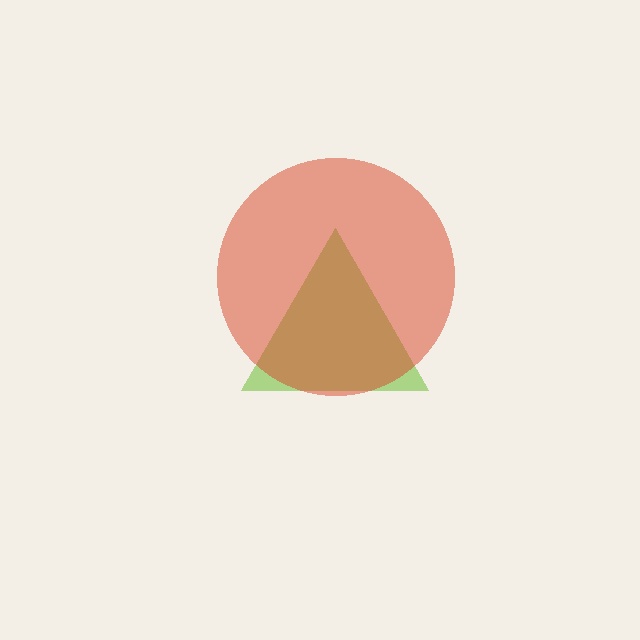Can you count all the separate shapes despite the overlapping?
Yes, there are 2 separate shapes.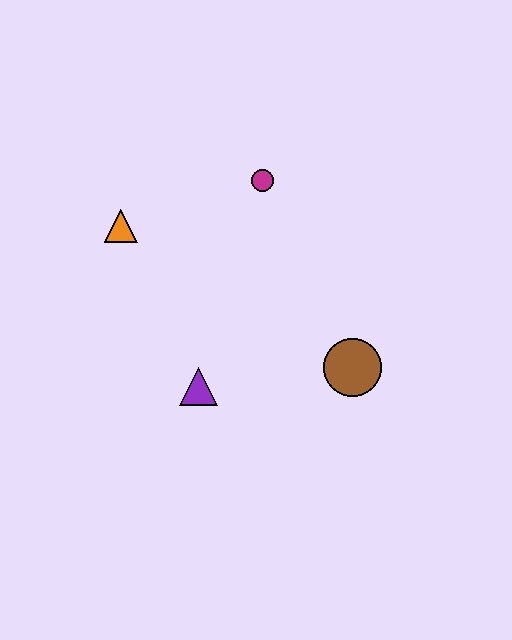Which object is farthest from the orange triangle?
The brown circle is farthest from the orange triangle.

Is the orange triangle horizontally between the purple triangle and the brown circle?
No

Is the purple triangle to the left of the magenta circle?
Yes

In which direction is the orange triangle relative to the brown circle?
The orange triangle is to the left of the brown circle.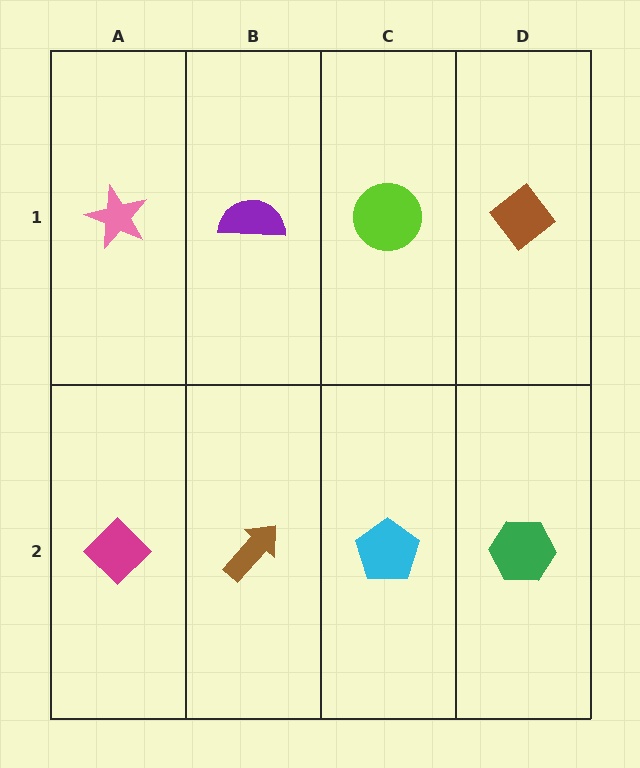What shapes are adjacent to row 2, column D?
A brown diamond (row 1, column D), a cyan pentagon (row 2, column C).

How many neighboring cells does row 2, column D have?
2.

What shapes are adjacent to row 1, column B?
A brown arrow (row 2, column B), a pink star (row 1, column A), a lime circle (row 1, column C).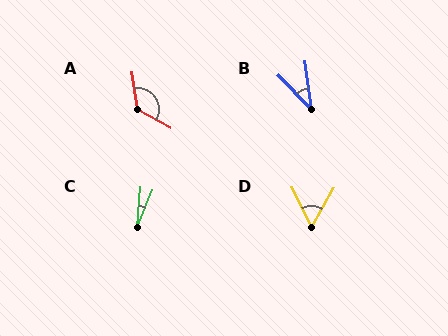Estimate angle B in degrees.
Approximately 36 degrees.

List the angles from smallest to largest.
C (18°), B (36°), D (55°), A (128°).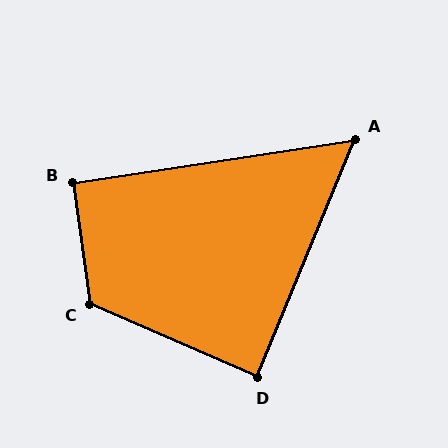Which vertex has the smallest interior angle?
A, at approximately 59 degrees.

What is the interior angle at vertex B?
Approximately 91 degrees (approximately right).